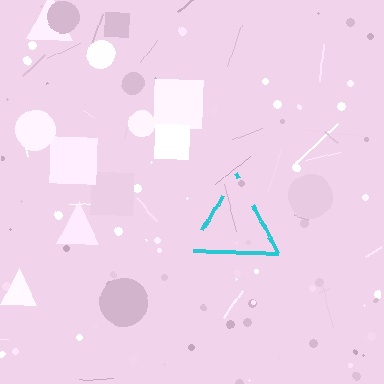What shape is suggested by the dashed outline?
The dashed outline suggests a triangle.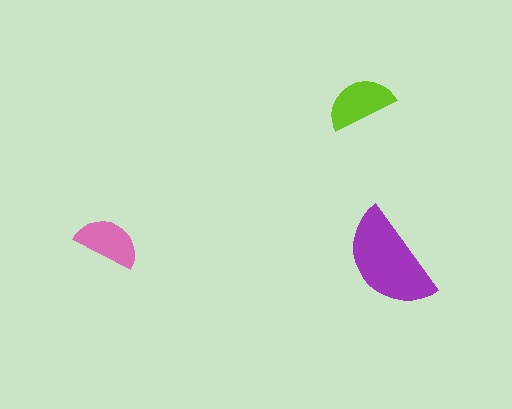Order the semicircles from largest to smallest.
the purple one, the lime one, the pink one.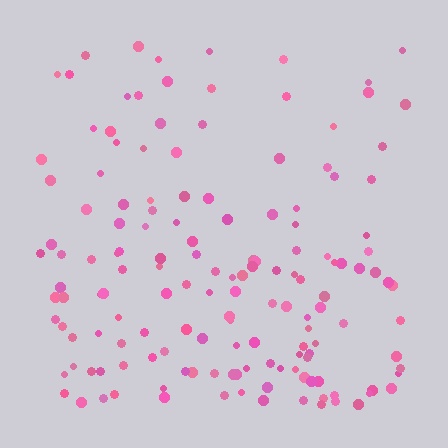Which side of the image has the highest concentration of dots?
The bottom.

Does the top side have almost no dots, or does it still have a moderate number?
Still a moderate number, just noticeably fewer than the bottom.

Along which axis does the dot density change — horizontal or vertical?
Vertical.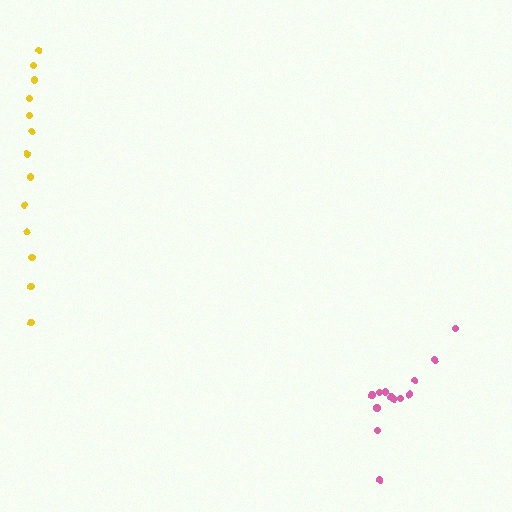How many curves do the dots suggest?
There are 2 distinct paths.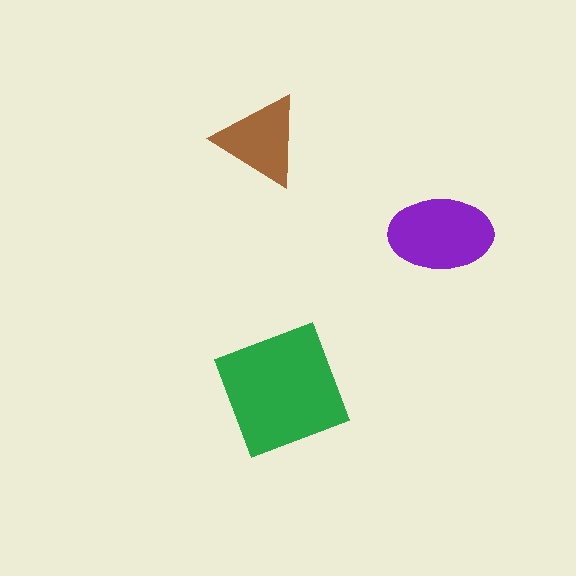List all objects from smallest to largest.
The brown triangle, the purple ellipse, the green square.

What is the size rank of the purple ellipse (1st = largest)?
2nd.